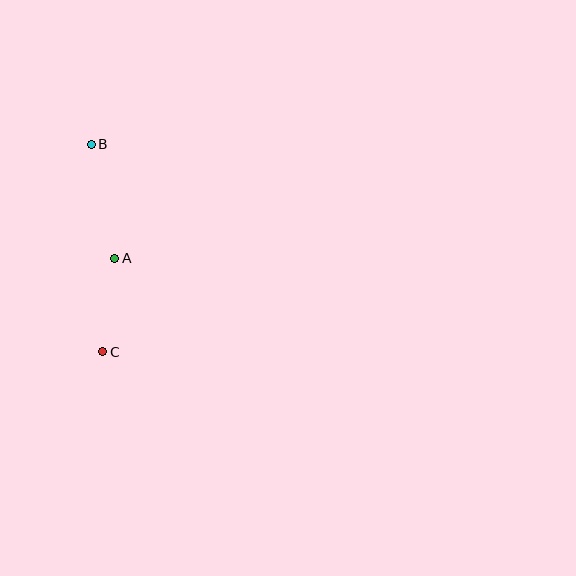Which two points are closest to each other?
Points A and C are closest to each other.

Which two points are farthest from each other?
Points B and C are farthest from each other.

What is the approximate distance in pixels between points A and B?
The distance between A and B is approximately 116 pixels.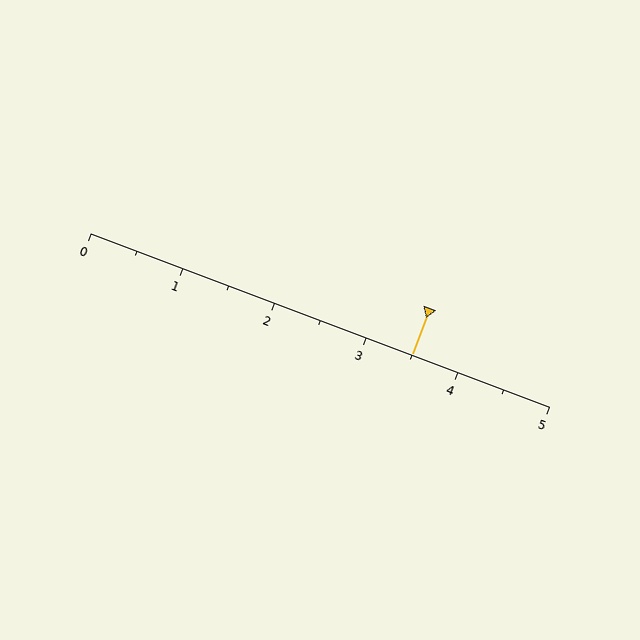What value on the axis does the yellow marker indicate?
The marker indicates approximately 3.5.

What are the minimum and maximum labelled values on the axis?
The axis runs from 0 to 5.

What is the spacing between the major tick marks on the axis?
The major ticks are spaced 1 apart.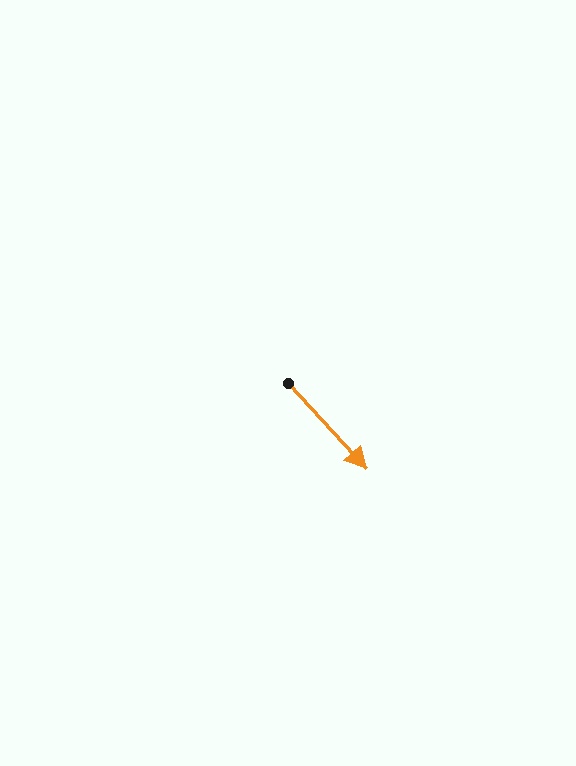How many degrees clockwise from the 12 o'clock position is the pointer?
Approximately 137 degrees.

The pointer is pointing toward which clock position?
Roughly 5 o'clock.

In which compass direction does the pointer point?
Southeast.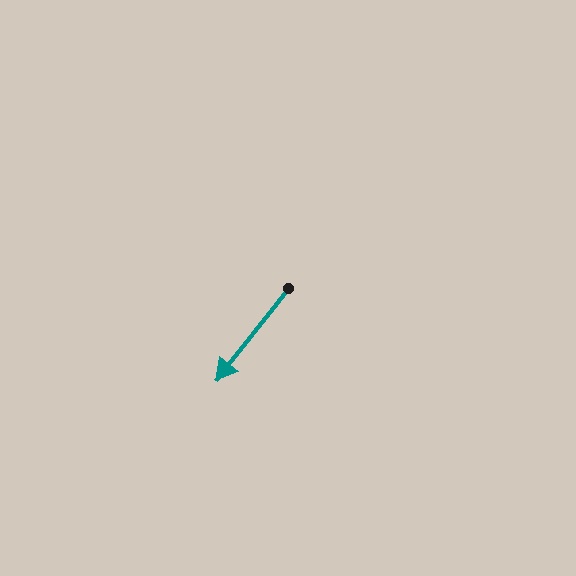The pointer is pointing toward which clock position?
Roughly 7 o'clock.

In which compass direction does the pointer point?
Southwest.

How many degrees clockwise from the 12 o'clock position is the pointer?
Approximately 218 degrees.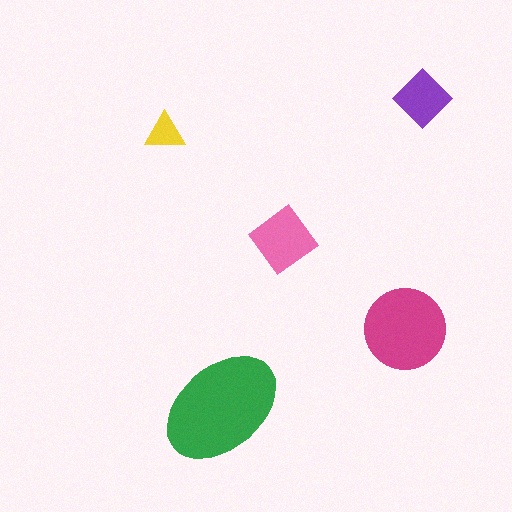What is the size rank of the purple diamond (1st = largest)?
4th.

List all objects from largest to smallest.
The green ellipse, the magenta circle, the pink diamond, the purple diamond, the yellow triangle.